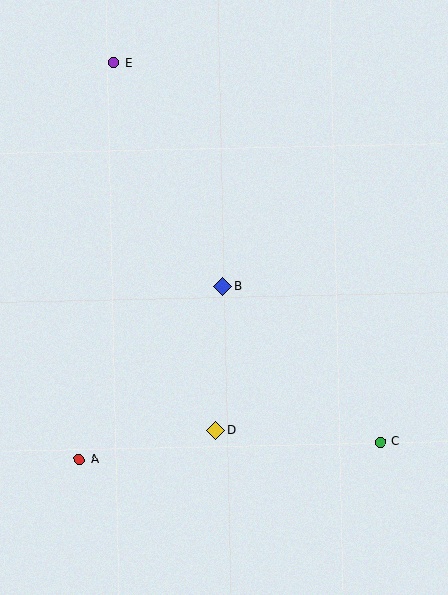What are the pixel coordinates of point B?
Point B is at (223, 286).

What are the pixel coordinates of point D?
Point D is at (216, 431).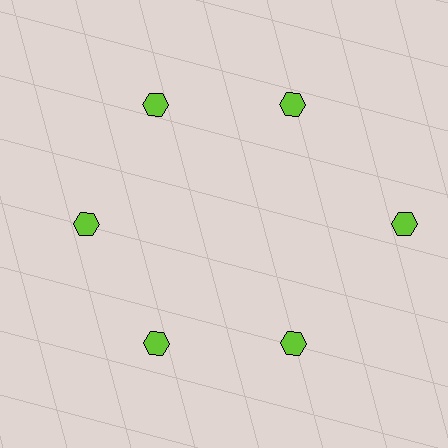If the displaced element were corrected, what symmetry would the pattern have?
It would have 6-fold rotational symmetry — the pattern would map onto itself every 60 degrees.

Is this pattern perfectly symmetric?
No. The 6 lime hexagons are arranged in a ring, but one element near the 3 o'clock position is pushed outward from the center, breaking the 6-fold rotational symmetry.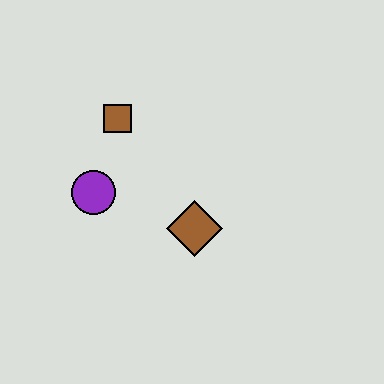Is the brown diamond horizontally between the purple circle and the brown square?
No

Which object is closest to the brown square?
The purple circle is closest to the brown square.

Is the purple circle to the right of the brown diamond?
No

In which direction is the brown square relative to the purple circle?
The brown square is above the purple circle.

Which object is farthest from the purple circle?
The brown diamond is farthest from the purple circle.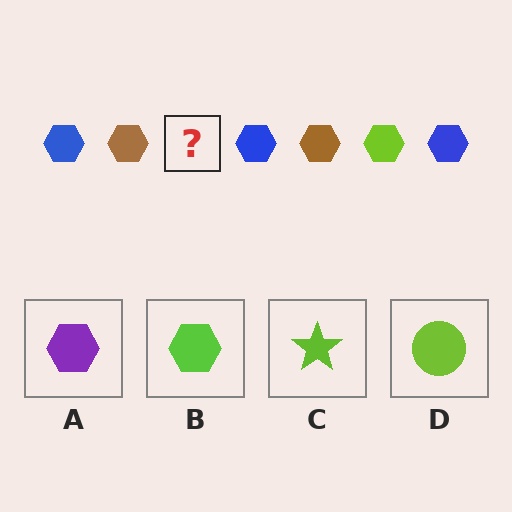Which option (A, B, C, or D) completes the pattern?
B.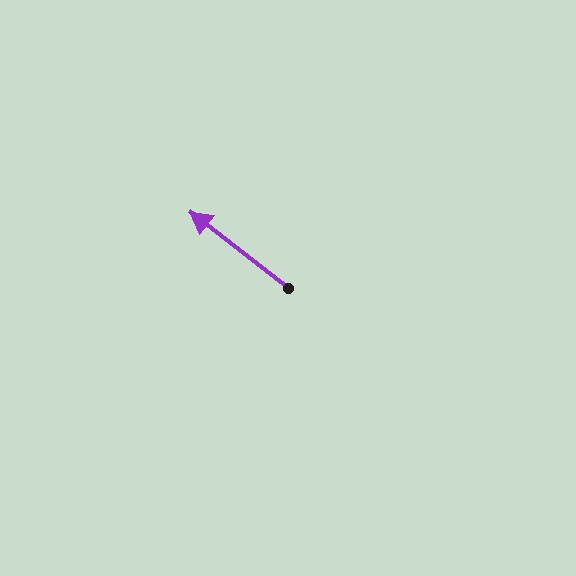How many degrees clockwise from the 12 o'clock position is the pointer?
Approximately 308 degrees.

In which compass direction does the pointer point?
Northwest.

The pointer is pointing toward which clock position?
Roughly 10 o'clock.